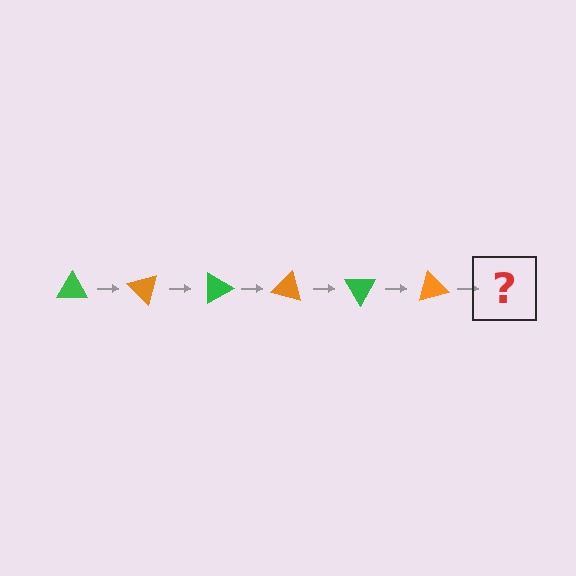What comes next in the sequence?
The next element should be a green triangle, rotated 270 degrees from the start.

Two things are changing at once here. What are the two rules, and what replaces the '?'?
The two rules are that it rotates 45 degrees each step and the color cycles through green and orange. The '?' should be a green triangle, rotated 270 degrees from the start.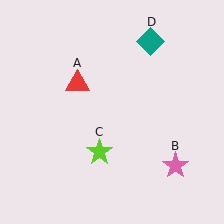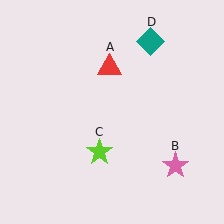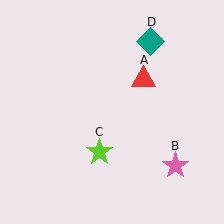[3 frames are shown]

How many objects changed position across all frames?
1 object changed position: red triangle (object A).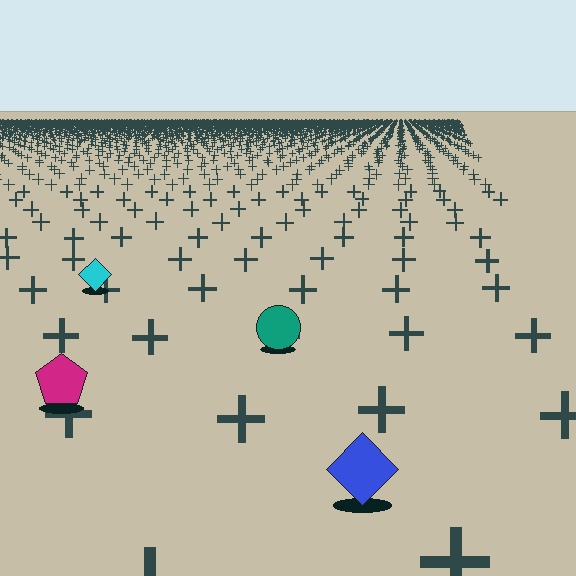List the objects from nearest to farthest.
From nearest to farthest: the blue diamond, the magenta pentagon, the teal circle, the cyan diamond.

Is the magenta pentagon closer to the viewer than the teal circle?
Yes. The magenta pentagon is closer — you can tell from the texture gradient: the ground texture is coarser near it.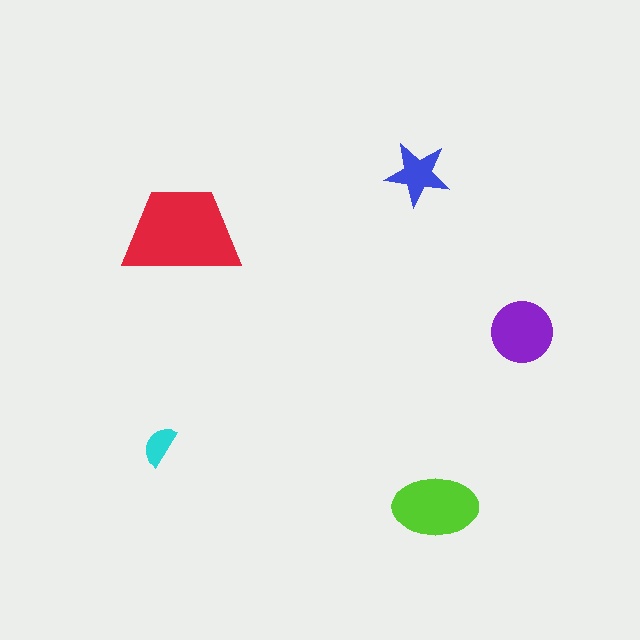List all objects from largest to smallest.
The red trapezoid, the lime ellipse, the purple circle, the blue star, the cyan semicircle.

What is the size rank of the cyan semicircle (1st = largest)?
5th.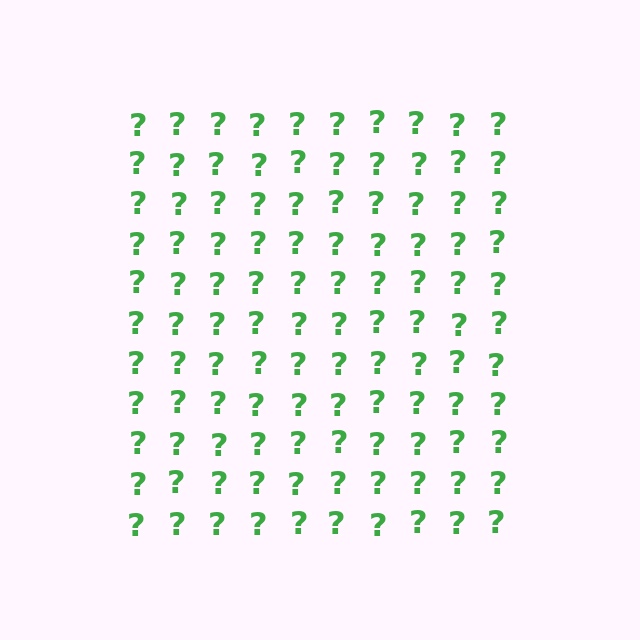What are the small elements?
The small elements are question marks.